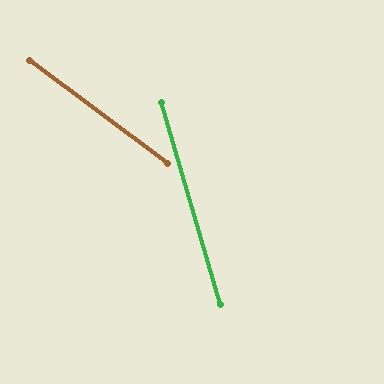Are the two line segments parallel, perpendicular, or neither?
Neither parallel nor perpendicular — they differ by about 37°.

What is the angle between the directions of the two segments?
Approximately 37 degrees.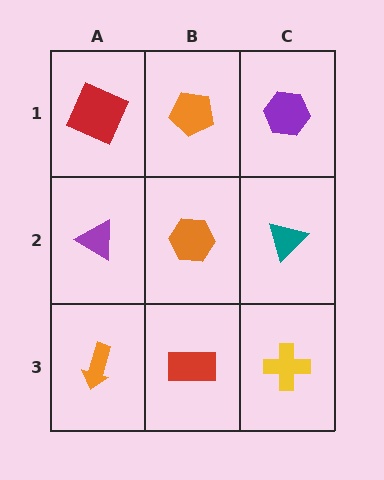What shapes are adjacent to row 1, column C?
A teal triangle (row 2, column C), an orange pentagon (row 1, column B).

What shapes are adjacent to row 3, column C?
A teal triangle (row 2, column C), a red rectangle (row 3, column B).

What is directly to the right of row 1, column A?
An orange pentagon.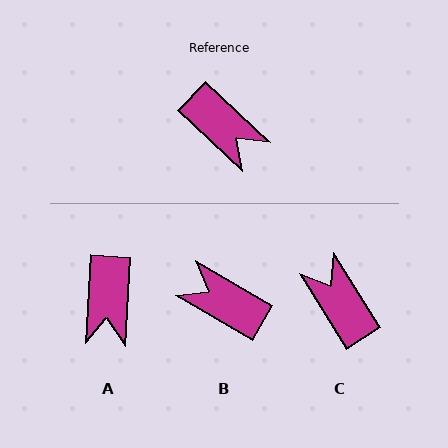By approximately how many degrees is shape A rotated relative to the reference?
Approximately 50 degrees clockwise.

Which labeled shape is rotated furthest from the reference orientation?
B, about 167 degrees away.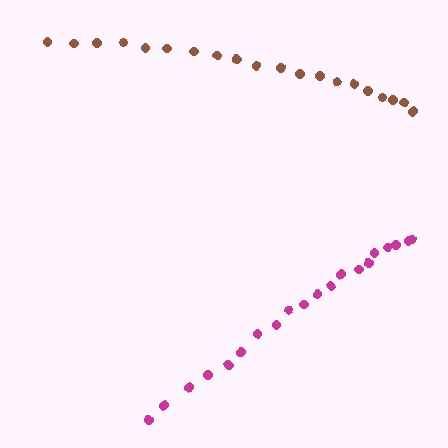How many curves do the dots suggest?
There are 2 distinct paths.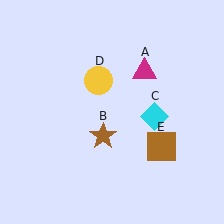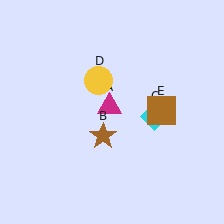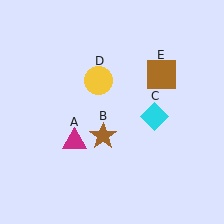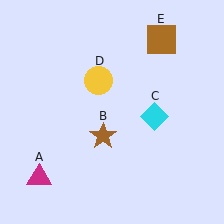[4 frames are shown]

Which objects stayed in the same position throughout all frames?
Brown star (object B) and cyan diamond (object C) and yellow circle (object D) remained stationary.